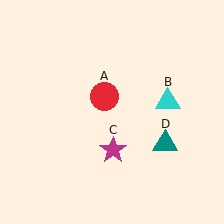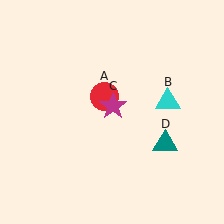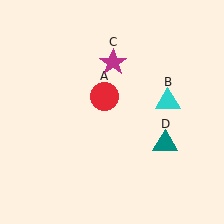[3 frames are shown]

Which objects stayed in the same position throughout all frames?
Red circle (object A) and cyan triangle (object B) and teal triangle (object D) remained stationary.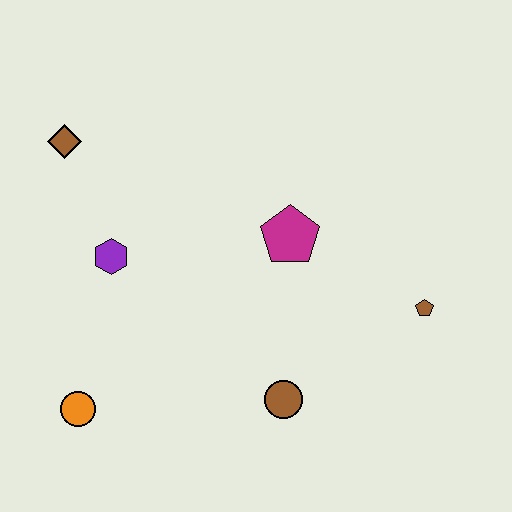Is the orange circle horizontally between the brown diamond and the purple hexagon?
Yes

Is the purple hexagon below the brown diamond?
Yes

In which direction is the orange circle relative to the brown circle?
The orange circle is to the left of the brown circle.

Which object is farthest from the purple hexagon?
The brown pentagon is farthest from the purple hexagon.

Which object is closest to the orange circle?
The purple hexagon is closest to the orange circle.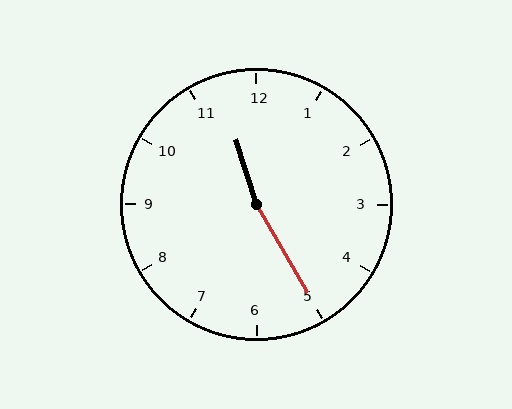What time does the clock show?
11:25.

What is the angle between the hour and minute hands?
Approximately 168 degrees.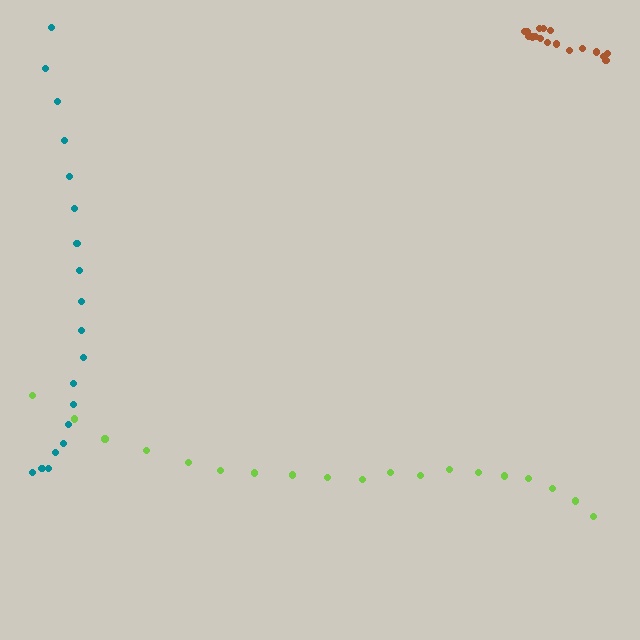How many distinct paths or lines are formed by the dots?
There are 3 distinct paths.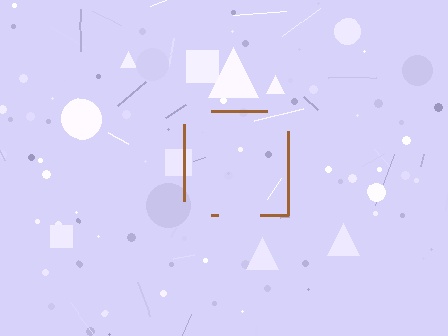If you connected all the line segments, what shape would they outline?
They would outline a square.